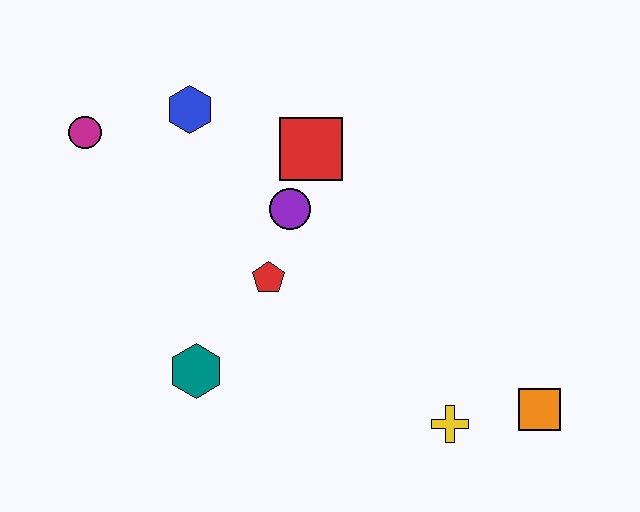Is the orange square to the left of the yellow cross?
No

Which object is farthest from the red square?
The orange square is farthest from the red square.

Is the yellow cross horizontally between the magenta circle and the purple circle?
No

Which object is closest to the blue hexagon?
The magenta circle is closest to the blue hexagon.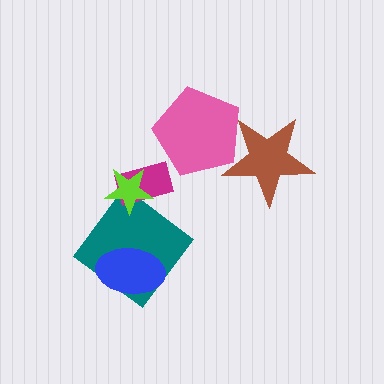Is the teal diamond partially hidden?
Yes, it is partially covered by another shape.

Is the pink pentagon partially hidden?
Yes, it is partially covered by another shape.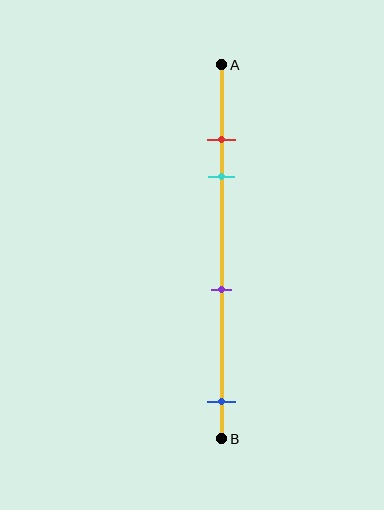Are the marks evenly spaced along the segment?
No, the marks are not evenly spaced.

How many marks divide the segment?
There are 4 marks dividing the segment.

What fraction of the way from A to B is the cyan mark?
The cyan mark is approximately 30% (0.3) of the way from A to B.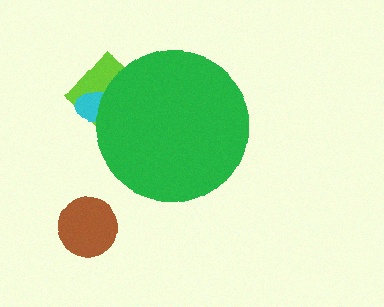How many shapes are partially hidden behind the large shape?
2 shapes are partially hidden.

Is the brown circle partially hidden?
No, the brown circle is fully visible.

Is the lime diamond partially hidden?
Yes, the lime diamond is partially hidden behind the green circle.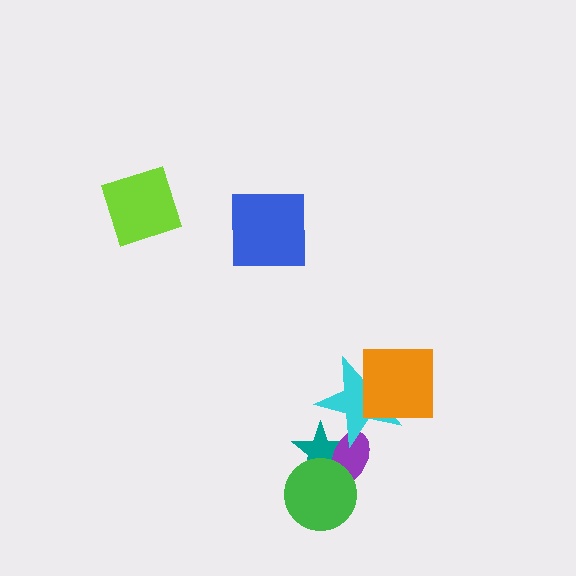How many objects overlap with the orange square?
1 object overlaps with the orange square.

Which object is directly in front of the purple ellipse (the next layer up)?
The green circle is directly in front of the purple ellipse.